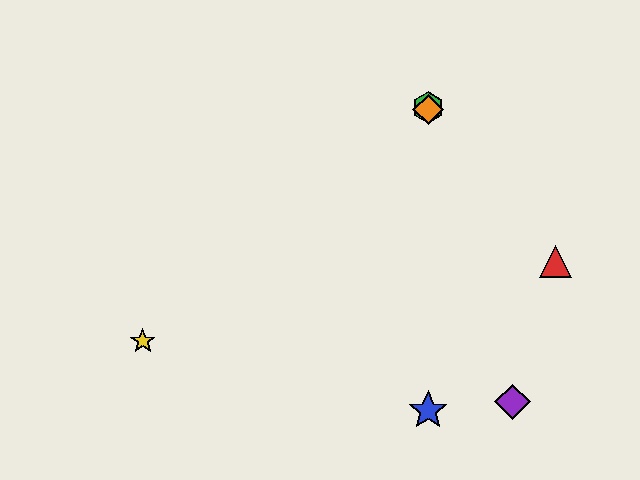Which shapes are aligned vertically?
The blue star, the green hexagon, the orange diamond are aligned vertically.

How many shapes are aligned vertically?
3 shapes (the blue star, the green hexagon, the orange diamond) are aligned vertically.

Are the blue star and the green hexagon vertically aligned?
Yes, both are at x≈428.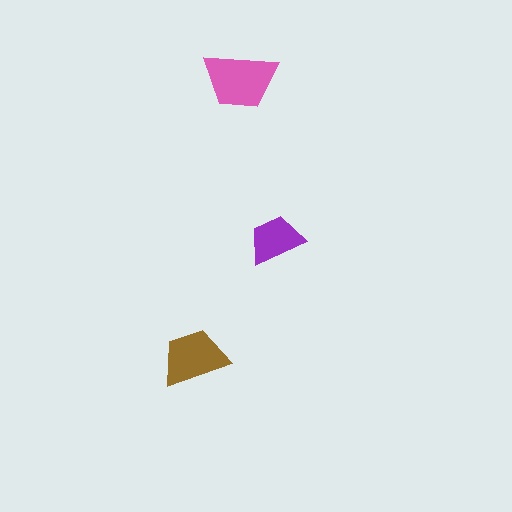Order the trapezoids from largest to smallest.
the pink one, the brown one, the purple one.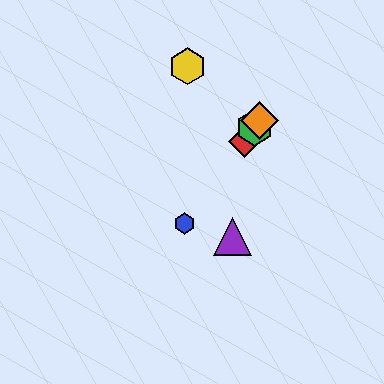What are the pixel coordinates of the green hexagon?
The green hexagon is at (254, 128).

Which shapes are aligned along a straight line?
The red diamond, the blue hexagon, the green hexagon, the orange diamond are aligned along a straight line.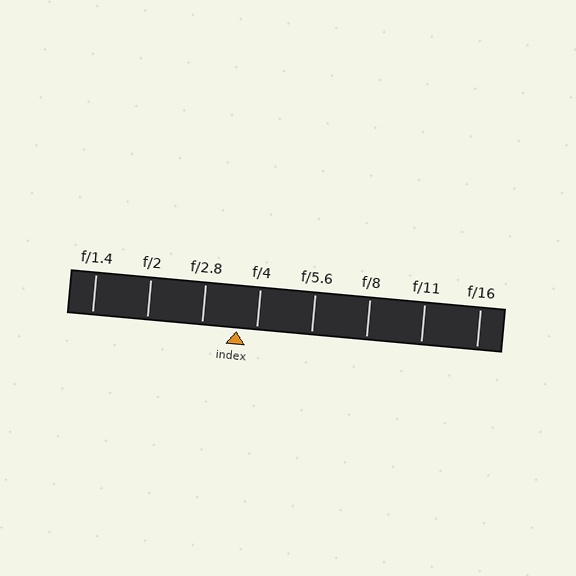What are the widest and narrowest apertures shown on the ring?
The widest aperture shown is f/1.4 and the narrowest is f/16.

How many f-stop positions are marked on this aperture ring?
There are 8 f-stop positions marked.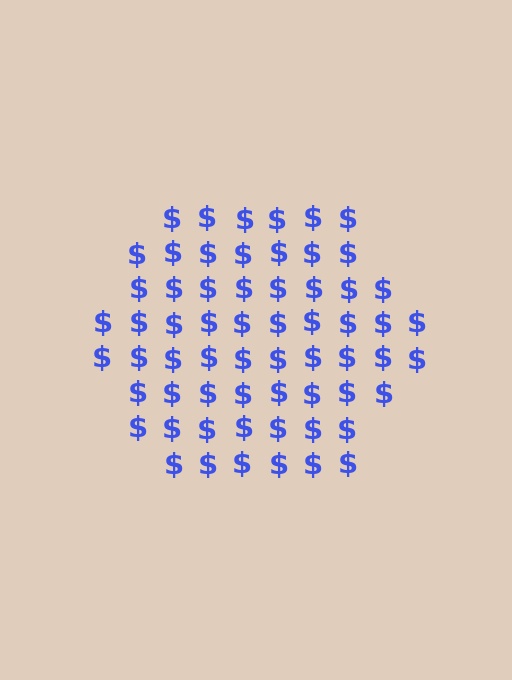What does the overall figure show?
The overall figure shows a hexagon.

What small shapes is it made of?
It is made of small dollar signs.